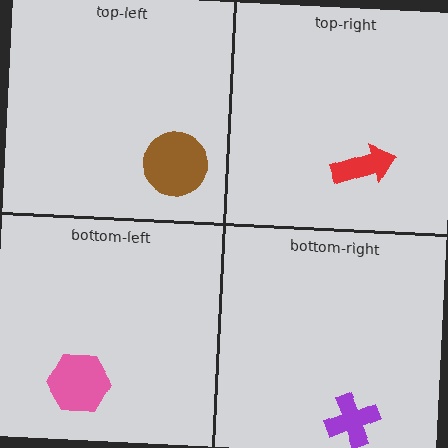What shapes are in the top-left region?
The brown circle.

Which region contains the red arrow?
The top-right region.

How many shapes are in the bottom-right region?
1.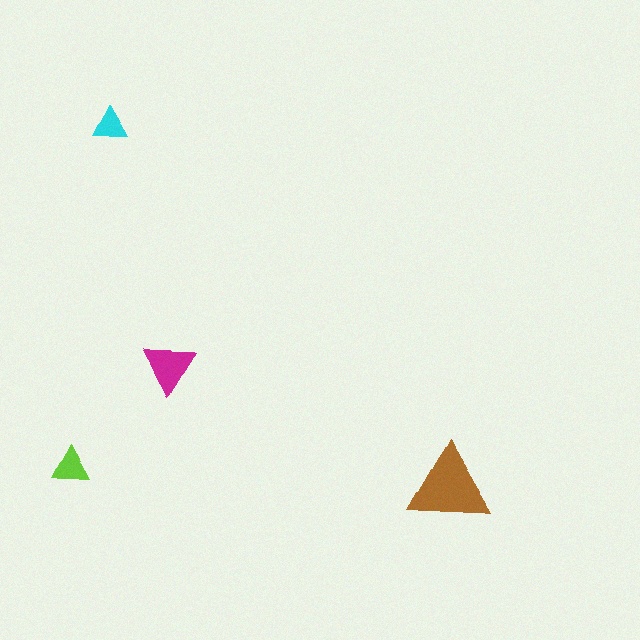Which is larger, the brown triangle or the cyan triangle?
The brown one.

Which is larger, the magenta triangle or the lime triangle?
The magenta one.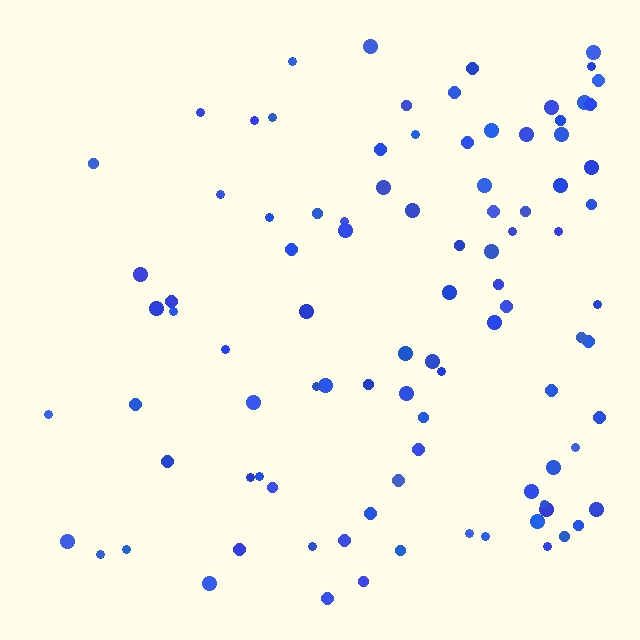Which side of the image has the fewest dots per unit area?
The left.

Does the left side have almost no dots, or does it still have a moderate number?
Still a moderate number, just noticeably fewer than the right.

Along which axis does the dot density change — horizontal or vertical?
Horizontal.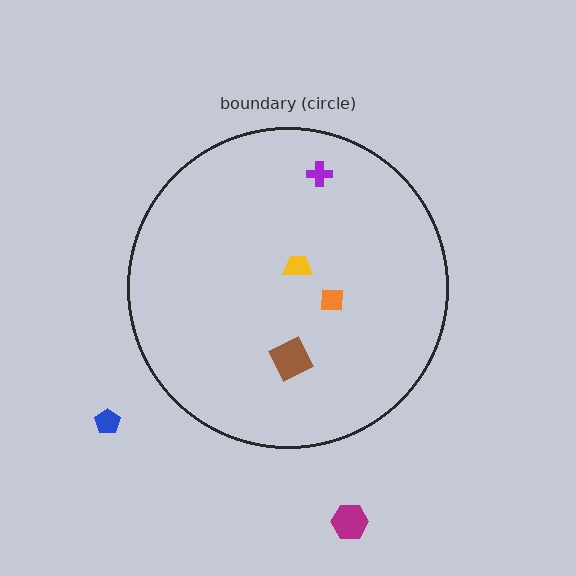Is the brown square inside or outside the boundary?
Inside.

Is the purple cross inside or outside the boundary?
Inside.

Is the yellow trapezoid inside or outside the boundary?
Inside.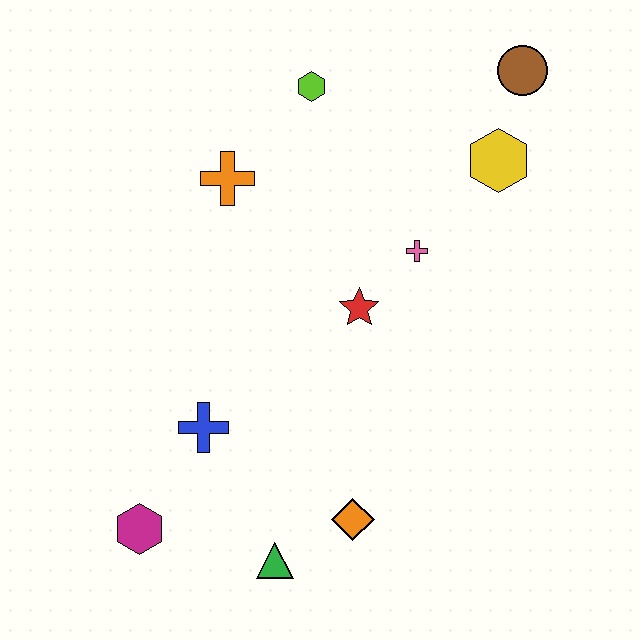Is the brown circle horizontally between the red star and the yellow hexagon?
No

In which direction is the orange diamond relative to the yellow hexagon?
The orange diamond is below the yellow hexagon.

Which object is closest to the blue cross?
The magenta hexagon is closest to the blue cross.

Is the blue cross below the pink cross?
Yes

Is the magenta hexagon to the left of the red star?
Yes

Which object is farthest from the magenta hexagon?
The brown circle is farthest from the magenta hexagon.